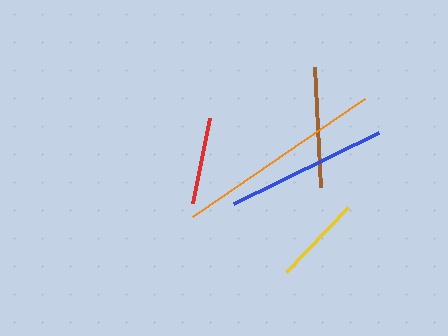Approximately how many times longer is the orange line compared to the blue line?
The orange line is approximately 1.3 times the length of the blue line.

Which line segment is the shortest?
The red line is the shortest at approximately 87 pixels.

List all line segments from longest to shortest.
From longest to shortest: orange, blue, brown, yellow, red.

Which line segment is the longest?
The orange line is the longest at approximately 209 pixels.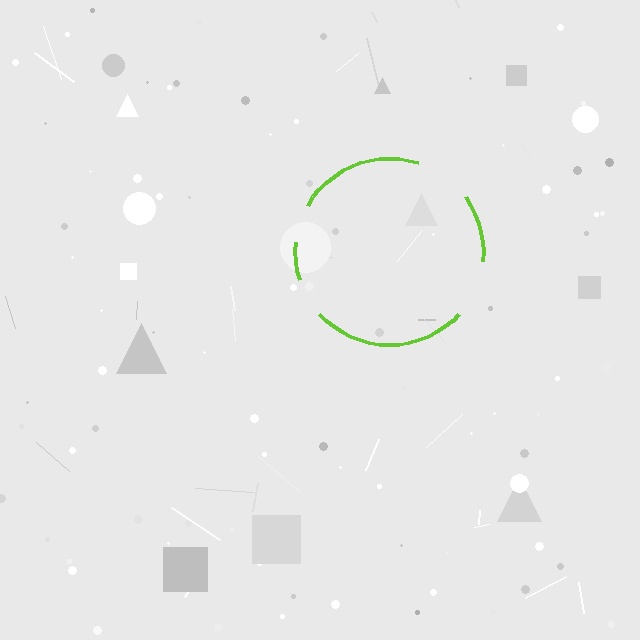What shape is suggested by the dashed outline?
The dashed outline suggests a circle.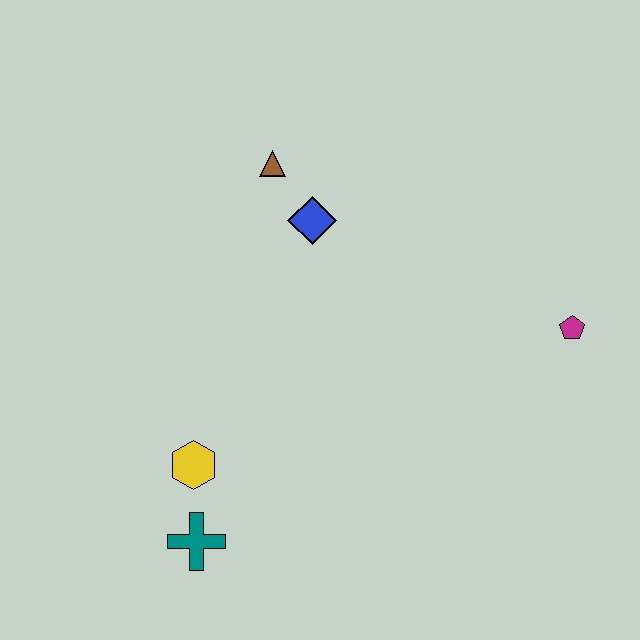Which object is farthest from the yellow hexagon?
The magenta pentagon is farthest from the yellow hexagon.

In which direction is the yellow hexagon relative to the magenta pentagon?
The yellow hexagon is to the left of the magenta pentagon.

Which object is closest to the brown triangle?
The blue diamond is closest to the brown triangle.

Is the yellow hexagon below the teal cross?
No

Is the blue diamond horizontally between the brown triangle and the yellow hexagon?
No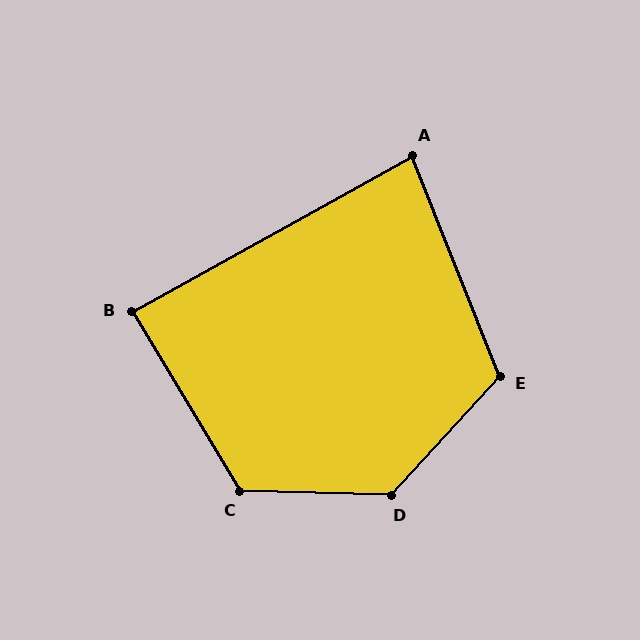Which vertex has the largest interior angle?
D, at approximately 131 degrees.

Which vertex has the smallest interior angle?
A, at approximately 83 degrees.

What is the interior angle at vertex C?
Approximately 123 degrees (obtuse).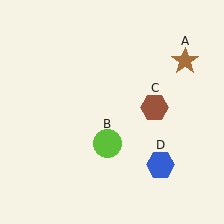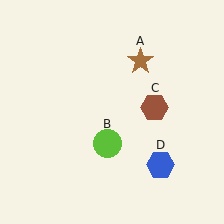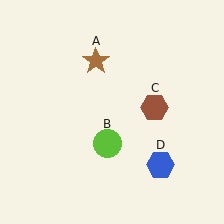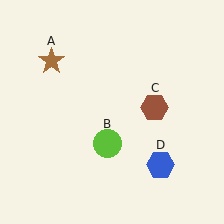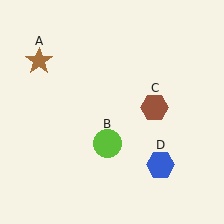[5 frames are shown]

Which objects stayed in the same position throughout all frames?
Lime circle (object B) and brown hexagon (object C) and blue hexagon (object D) remained stationary.